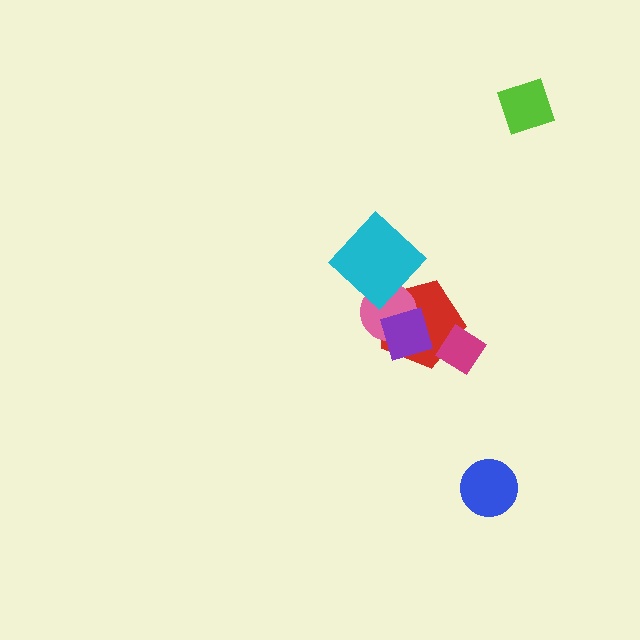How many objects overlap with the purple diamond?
2 objects overlap with the purple diamond.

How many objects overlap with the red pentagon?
4 objects overlap with the red pentagon.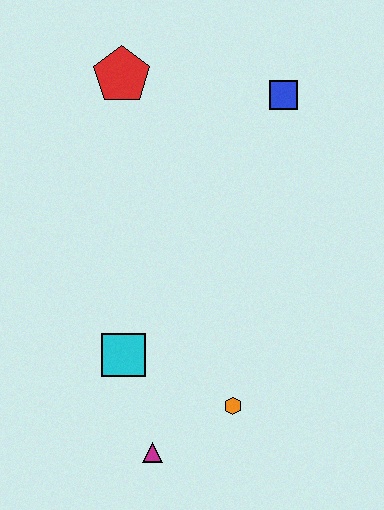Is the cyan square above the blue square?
No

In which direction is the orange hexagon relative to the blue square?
The orange hexagon is below the blue square.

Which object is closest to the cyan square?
The magenta triangle is closest to the cyan square.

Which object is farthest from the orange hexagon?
The red pentagon is farthest from the orange hexagon.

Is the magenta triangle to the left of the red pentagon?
No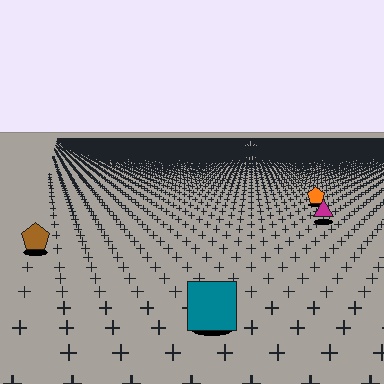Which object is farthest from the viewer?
The orange pentagon is farthest from the viewer. It appears smaller and the ground texture around it is denser.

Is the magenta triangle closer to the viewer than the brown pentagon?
No. The brown pentagon is closer — you can tell from the texture gradient: the ground texture is coarser near it.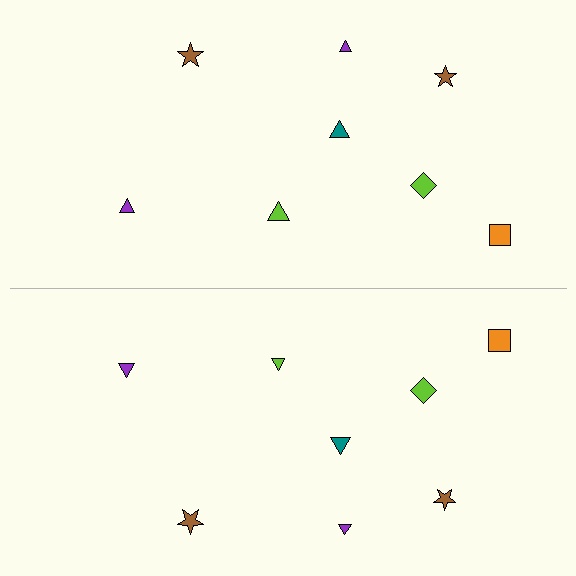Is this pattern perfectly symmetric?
No, the pattern is not perfectly symmetric. The lime triangle on the bottom side has a different size than its mirror counterpart.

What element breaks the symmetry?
The lime triangle on the bottom side has a different size than its mirror counterpart.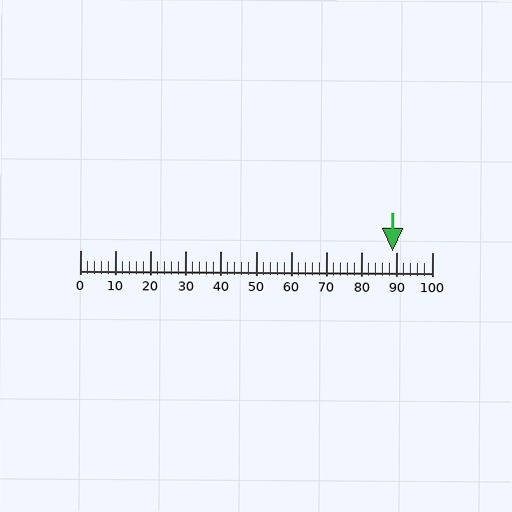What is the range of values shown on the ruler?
The ruler shows values from 0 to 100.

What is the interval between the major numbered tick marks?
The major tick marks are spaced 10 units apart.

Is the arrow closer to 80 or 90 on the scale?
The arrow is closer to 90.